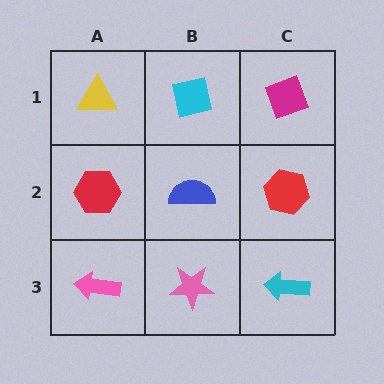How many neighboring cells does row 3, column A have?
2.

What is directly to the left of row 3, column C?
A pink star.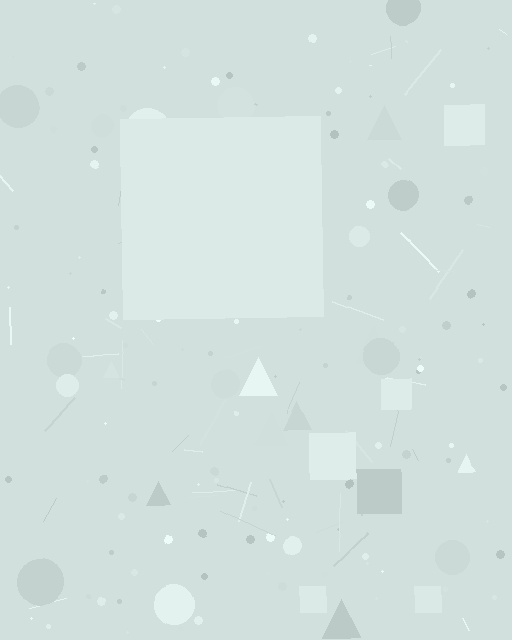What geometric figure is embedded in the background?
A square is embedded in the background.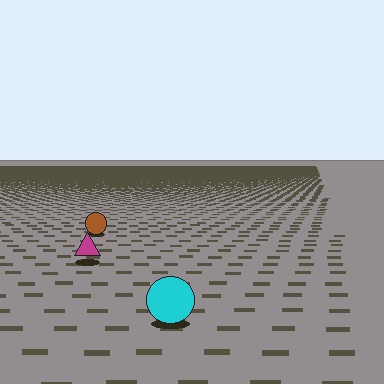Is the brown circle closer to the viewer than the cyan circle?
No. The cyan circle is closer — you can tell from the texture gradient: the ground texture is coarser near it.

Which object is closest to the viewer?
The cyan circle is closest. The texture marks near it are larger and more spread out.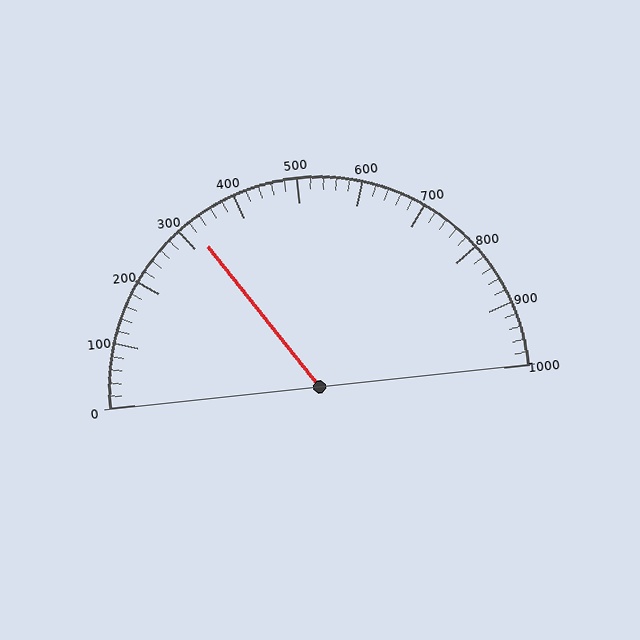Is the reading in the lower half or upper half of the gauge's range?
The reading is in the lower half of the range (0 to 1000).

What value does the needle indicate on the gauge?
The needle indicates approximately 320.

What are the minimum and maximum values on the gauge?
The gauge ranges from 0 to 1000.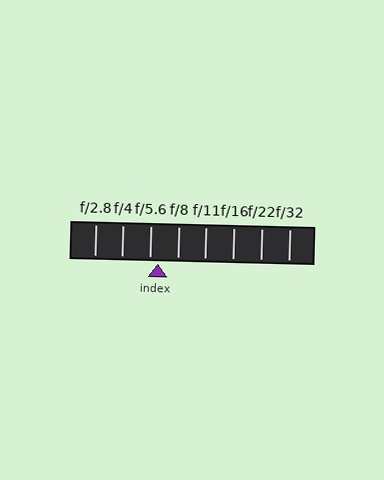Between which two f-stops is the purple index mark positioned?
The index mark is between f/5.6 and f/8.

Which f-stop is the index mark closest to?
The index mark is closest to f/5.6.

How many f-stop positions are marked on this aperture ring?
There are 8 f-stop positions marked.